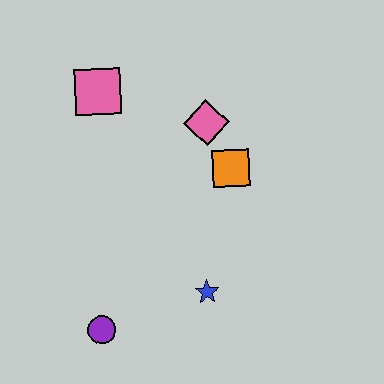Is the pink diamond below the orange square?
No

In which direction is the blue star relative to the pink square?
The blue star is below the pink square.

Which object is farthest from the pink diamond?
The purple circle is farthest from the pink diamond.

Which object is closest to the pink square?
The pink diamond is closest to the pink square.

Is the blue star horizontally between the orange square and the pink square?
Yes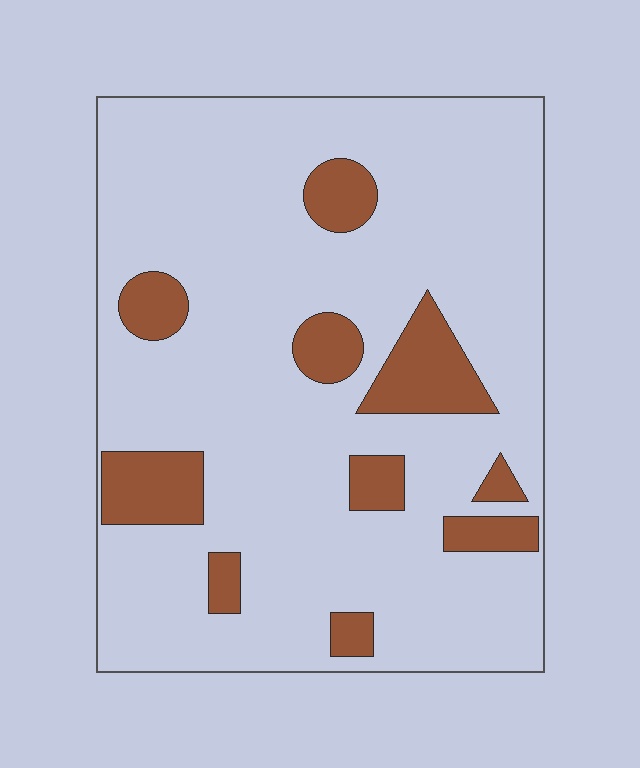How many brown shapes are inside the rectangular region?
10.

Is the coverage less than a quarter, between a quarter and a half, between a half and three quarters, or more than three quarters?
Less than a quarter.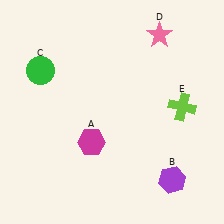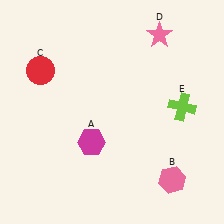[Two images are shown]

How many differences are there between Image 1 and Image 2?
There are 2 differences between the two images.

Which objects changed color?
B changed from purple to pink. C changed from green to red.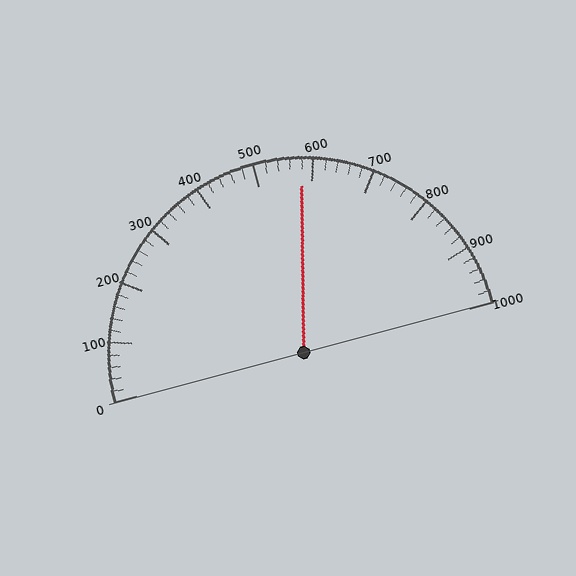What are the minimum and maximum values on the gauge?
The gauge ranges from 0 to 1000.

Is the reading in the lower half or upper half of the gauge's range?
The reading is in the upper half of the range (0 to 1000).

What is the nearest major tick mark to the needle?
The nearest major tick mark is 600.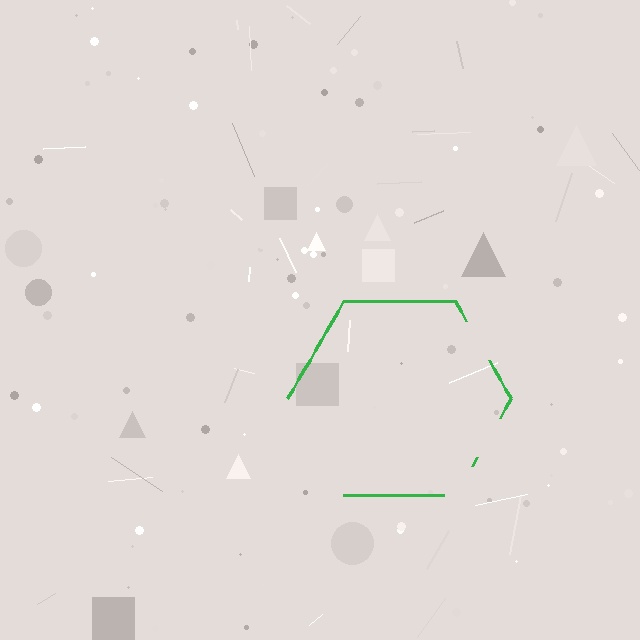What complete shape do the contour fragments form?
The contour fragments form a hexagon.